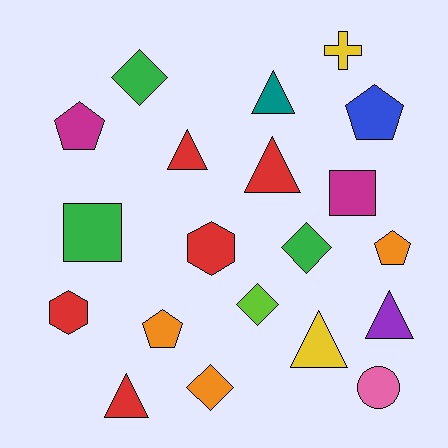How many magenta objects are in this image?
There are 2 magenta objects.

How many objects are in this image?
There are 20 objects.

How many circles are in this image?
There is 1 circle.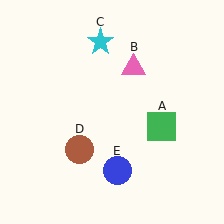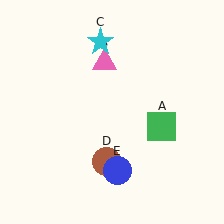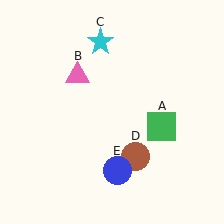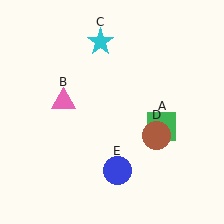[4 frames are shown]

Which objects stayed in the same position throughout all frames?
Green square (object A) and cyan star (object C) and blue circle (object E) remained stationary.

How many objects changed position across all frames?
2 objects changed position: pink triangle (object B), brown circle (object D).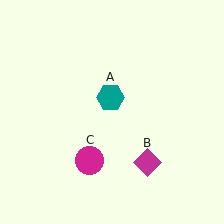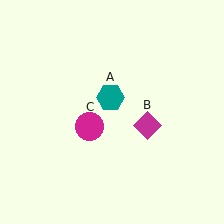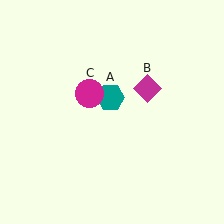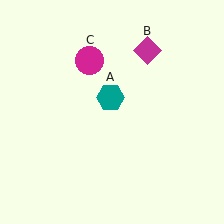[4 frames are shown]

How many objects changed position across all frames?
2 objects changed position: magenta diamond (object B), magenta circle (object C).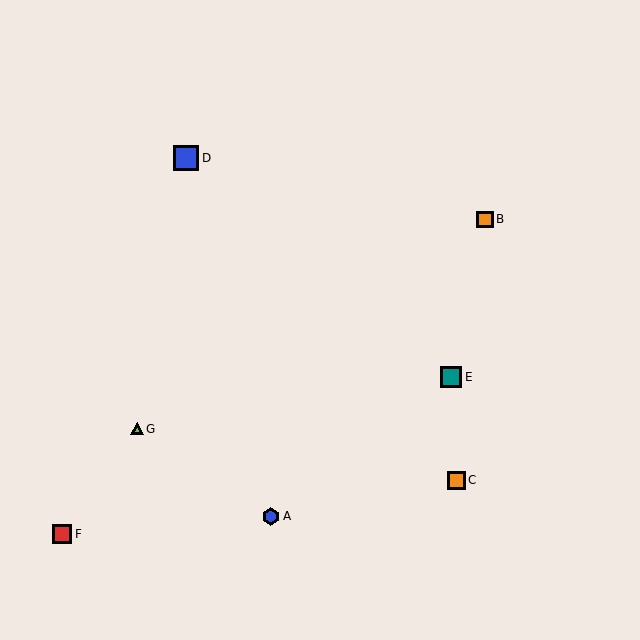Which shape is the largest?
The blue square (labeled D) is the largest.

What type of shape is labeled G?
Shape G is a lime triangle.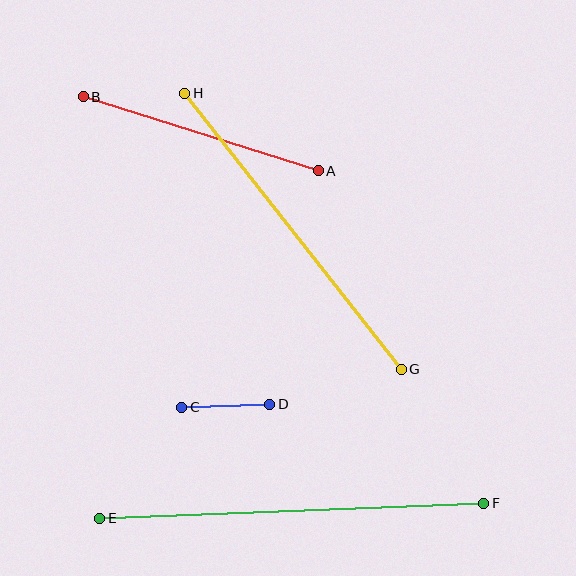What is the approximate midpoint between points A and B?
The midpoint is at approximately (201, 134) pixels.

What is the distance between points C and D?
The distance is approximately 88 pixels.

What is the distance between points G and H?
The distance is approximately 351 pixels.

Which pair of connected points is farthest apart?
Points E and F are farthest apart.